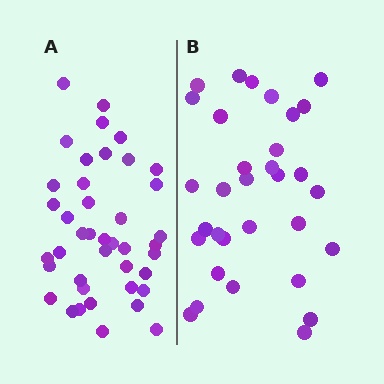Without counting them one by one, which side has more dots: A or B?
Region A (the left region) has more dots.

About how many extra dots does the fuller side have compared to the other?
Region A has roughly 8 or so more dots than region B.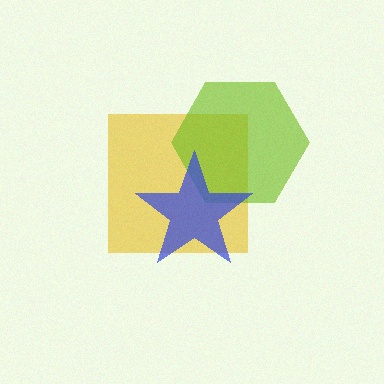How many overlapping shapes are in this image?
There are 3 overlapping shapes in the image.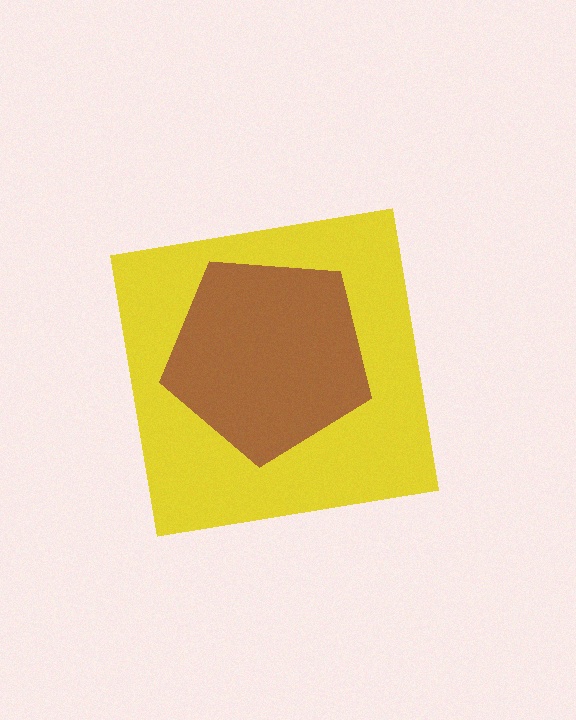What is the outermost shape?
The yellow square.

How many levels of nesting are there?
2.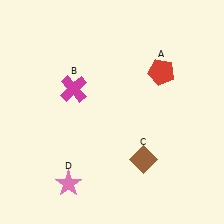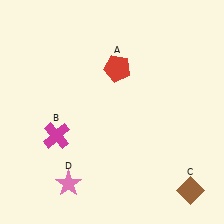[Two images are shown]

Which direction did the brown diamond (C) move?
The brown diamond (C) moved right.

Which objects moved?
The objects that moved are: the red pentagon (A), the magenta cross (B), the brown diamond (C).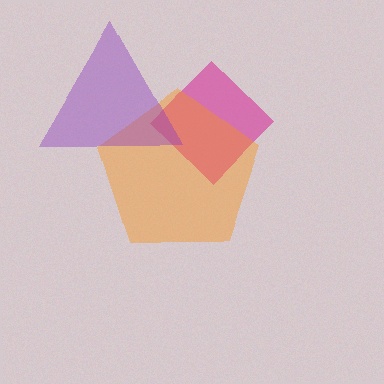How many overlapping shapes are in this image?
There are 3 overlapping shapes in the image.